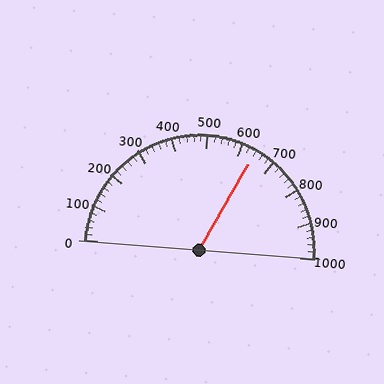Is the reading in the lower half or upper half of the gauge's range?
The reading is in the upper half of the range (0 to 1000).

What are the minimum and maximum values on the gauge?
The gauge ranges from 0 to 1000.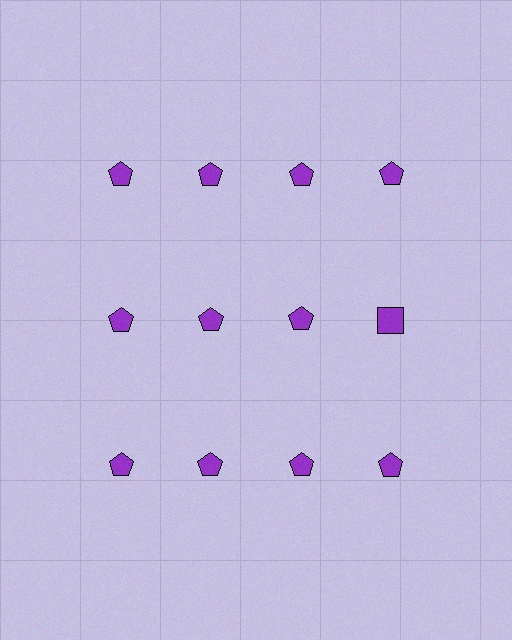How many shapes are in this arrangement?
There are 12 shapes arranged in a grid pattern.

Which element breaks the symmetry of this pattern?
The purple square in the second row, second from right column breaks the symmetry. All other shapes are purple pentagons.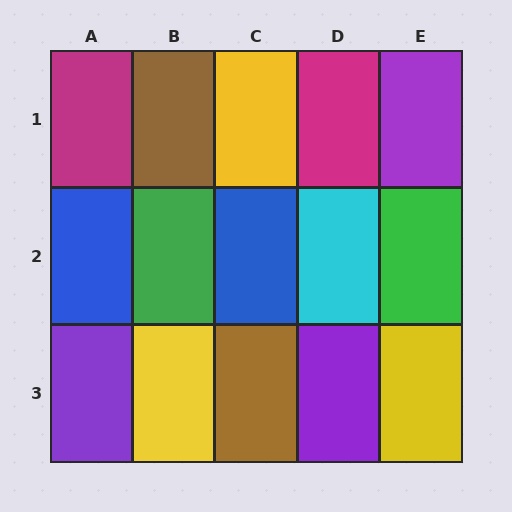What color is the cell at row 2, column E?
Green.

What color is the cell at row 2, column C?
Blue.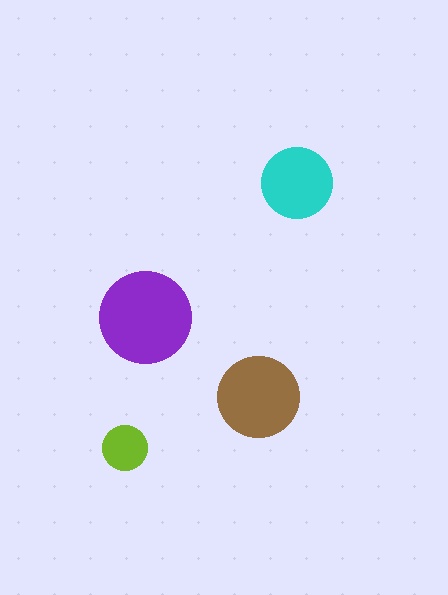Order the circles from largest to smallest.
the purple one, the brown one, the cyan one, the lime one.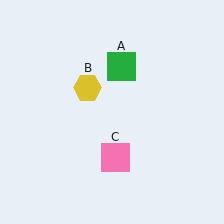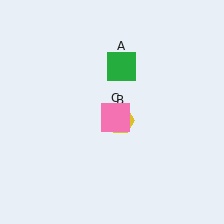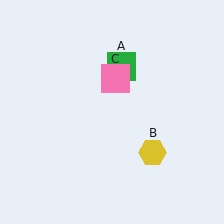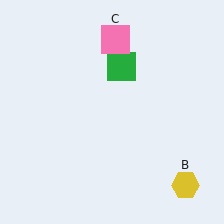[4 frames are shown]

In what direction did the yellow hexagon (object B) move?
The yellow hexagon (object B) moved down and to the right.